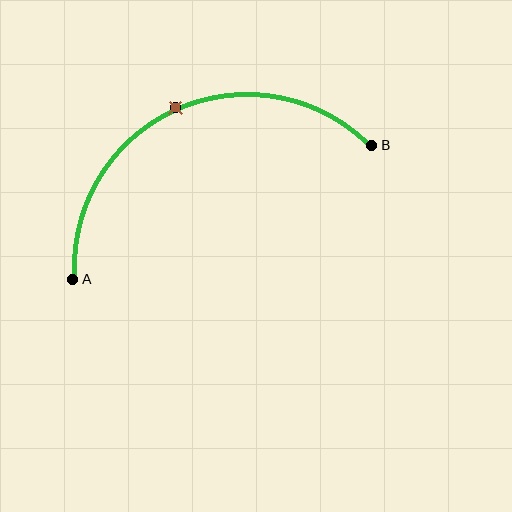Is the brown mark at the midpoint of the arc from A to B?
Yes. The brown mark lies on the arc at equal arc-length from both A and B — it is the arc midpoint.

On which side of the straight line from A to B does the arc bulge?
The arc bulges above the straight line connecting A and B.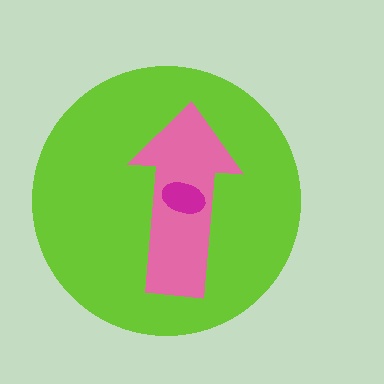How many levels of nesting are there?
3.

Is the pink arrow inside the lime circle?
Yes.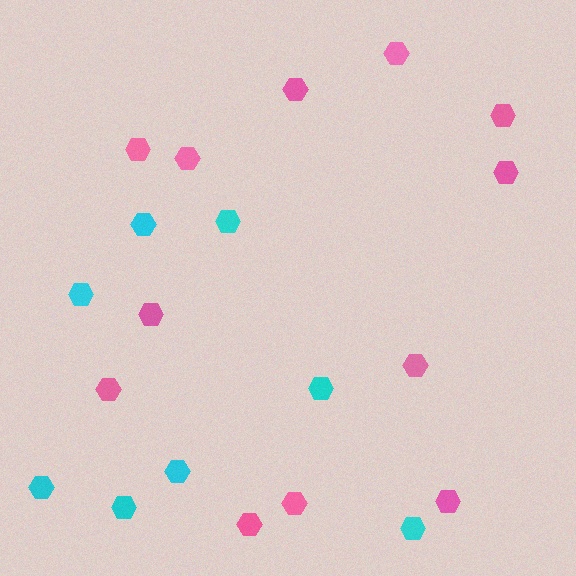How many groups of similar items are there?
There are 2 groups: one group of cyan hexagons (8) and one group of pink hexagons (12).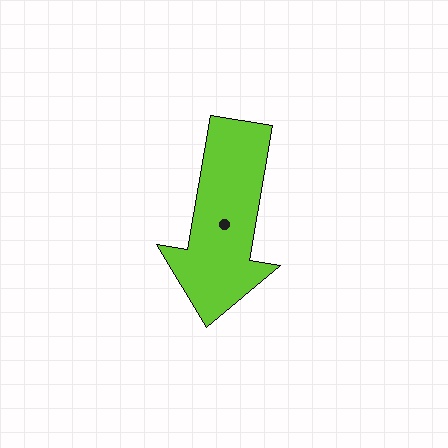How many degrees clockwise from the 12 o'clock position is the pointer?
Approximately 189 degrees.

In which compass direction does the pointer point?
South.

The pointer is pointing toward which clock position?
Roughly 6 o'clock.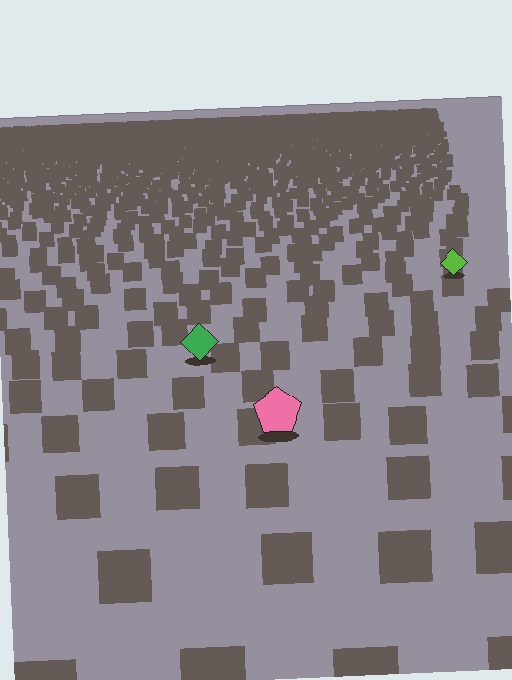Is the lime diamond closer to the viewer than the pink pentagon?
No. The pink pentagon is closer — you can tell from the texture gradient: the ground texture is coarser near it.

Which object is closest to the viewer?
The pink pentagon is closest. The texture marks near it are larger and more spread out.